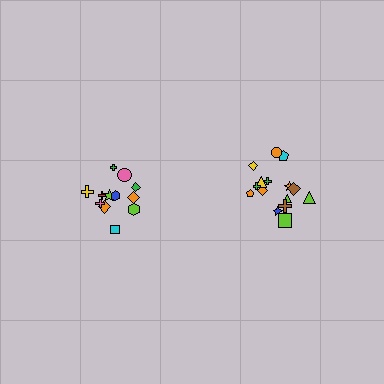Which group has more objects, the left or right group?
The right group.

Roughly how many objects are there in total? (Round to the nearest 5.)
Roughly 25 objects in total.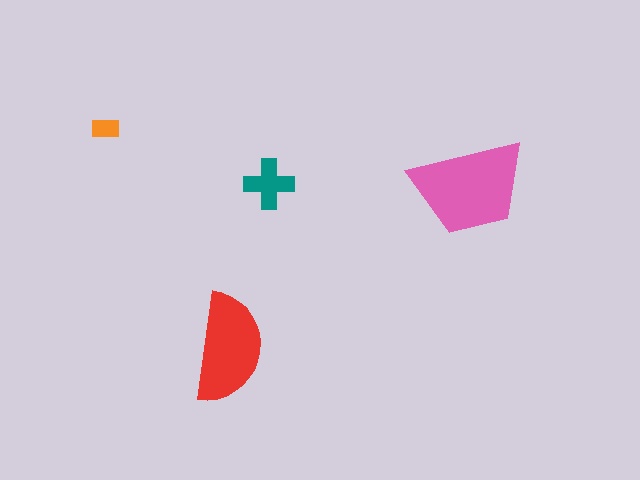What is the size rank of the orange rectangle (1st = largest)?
4th.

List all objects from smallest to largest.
The orange rectangle, the teal cross, the red semicircle, the pink trapezoid.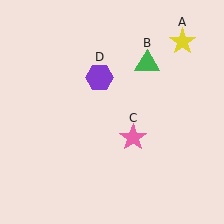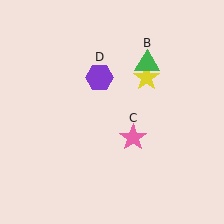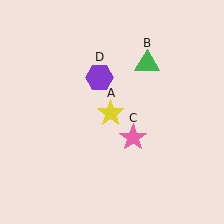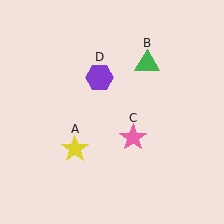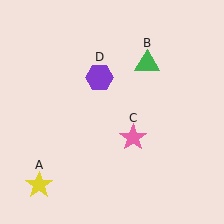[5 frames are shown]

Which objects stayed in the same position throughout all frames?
Green triangle (object B) and pink star (object C) and purple hexagon (object D) remained stationary.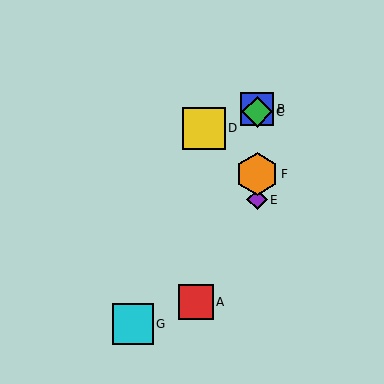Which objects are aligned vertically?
Objects B, C, E, F are aligned vertically.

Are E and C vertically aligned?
Yes, both are at x≈257.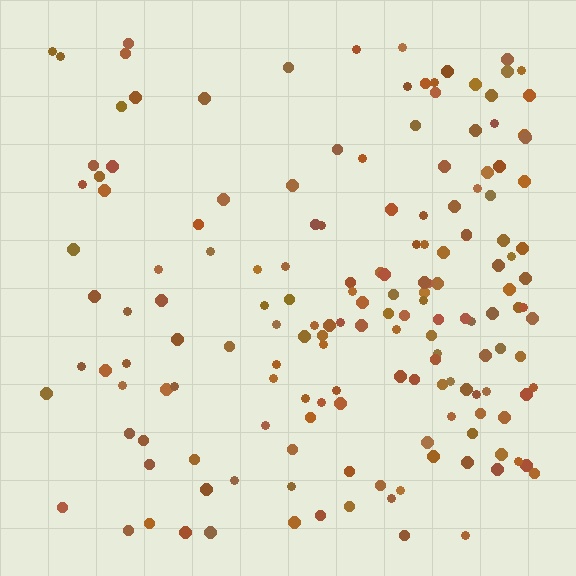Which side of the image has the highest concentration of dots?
The right.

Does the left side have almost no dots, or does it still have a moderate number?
Still a moderate number, just noticeably fewer than the right.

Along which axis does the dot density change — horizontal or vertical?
Horizontal.